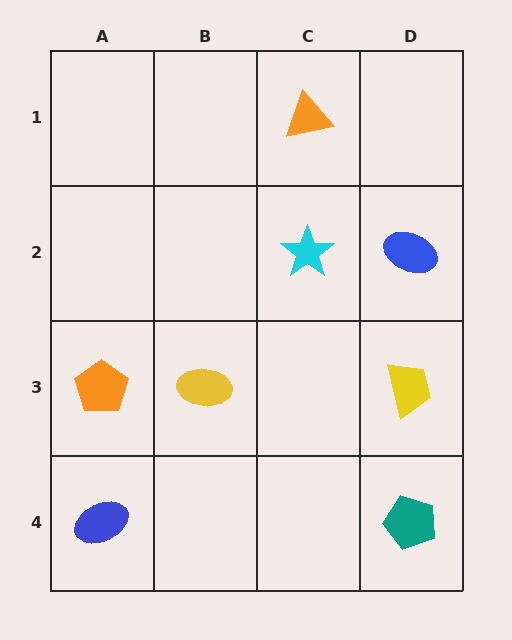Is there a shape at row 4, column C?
No, that cell is empty.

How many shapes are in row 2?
2 shapes.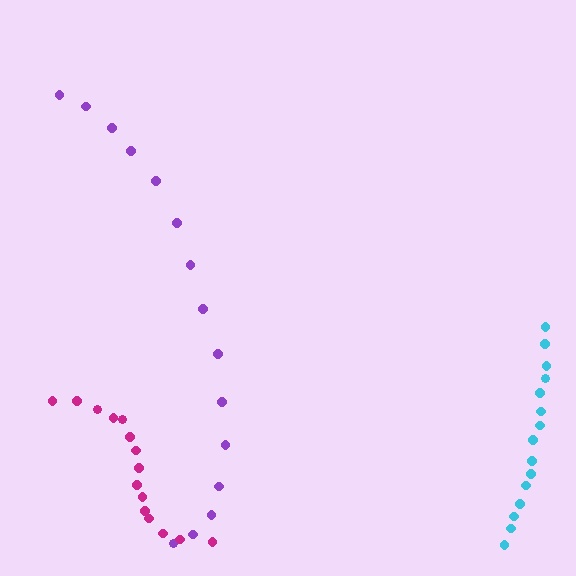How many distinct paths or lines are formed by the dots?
There are 3 distinct paths.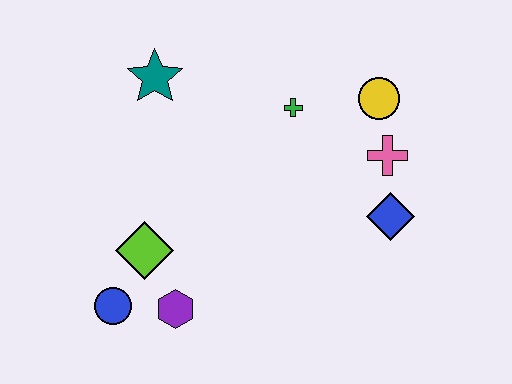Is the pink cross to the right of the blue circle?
Yes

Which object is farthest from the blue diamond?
The blue circle is farthest from the blue diamond.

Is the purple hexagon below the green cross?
Yes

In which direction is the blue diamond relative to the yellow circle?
The blue diamond is below the yellow circle.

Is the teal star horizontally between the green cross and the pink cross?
No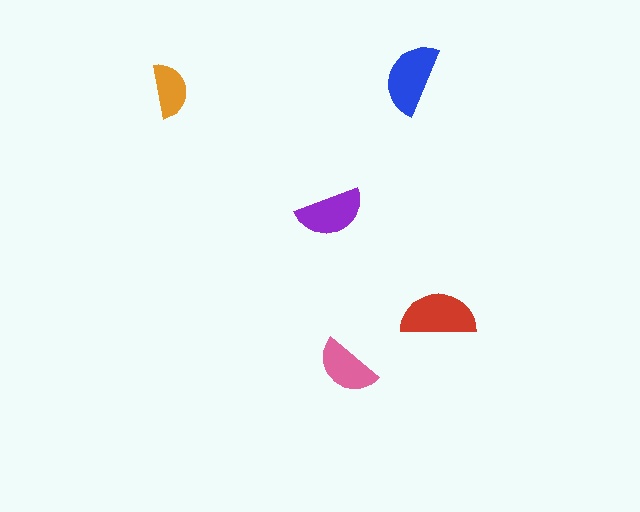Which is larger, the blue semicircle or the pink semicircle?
The blue one.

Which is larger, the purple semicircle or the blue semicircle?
The blue one.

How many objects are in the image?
There are 5 objects in the image.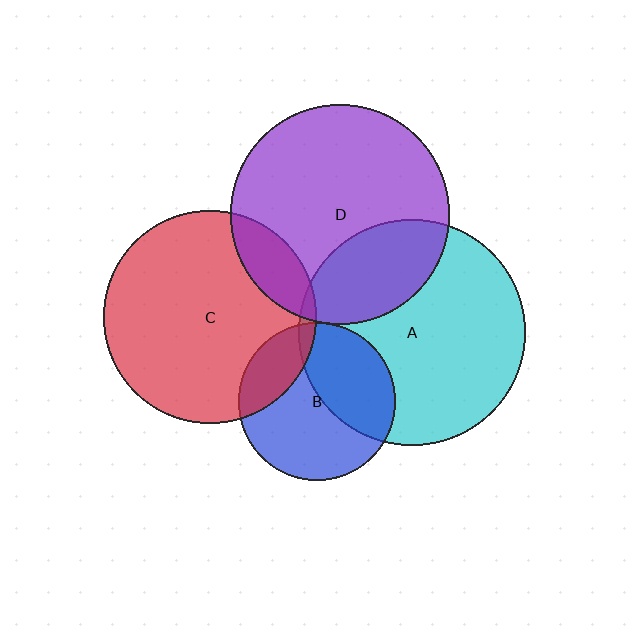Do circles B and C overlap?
Yes.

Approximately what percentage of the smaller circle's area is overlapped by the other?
Approximately 20%.